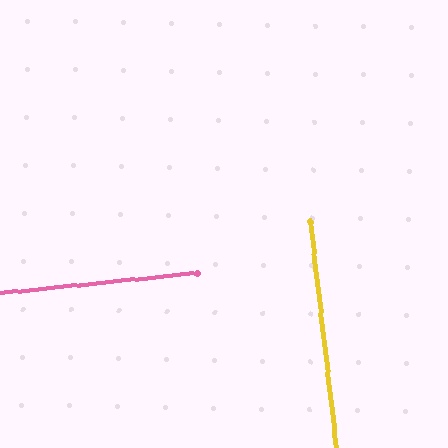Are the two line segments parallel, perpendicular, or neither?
Perpendicular — they meet at approximately 89°.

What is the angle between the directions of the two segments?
Approximately 89 degrees.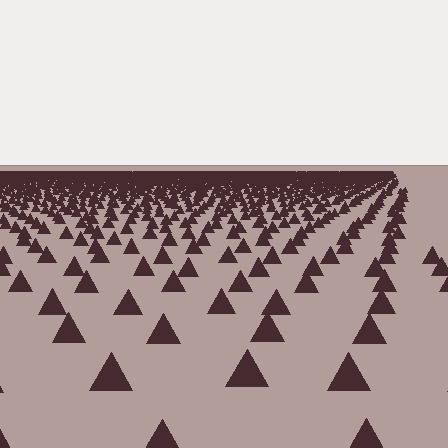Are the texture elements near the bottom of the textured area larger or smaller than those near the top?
Larger. Near the bottom, elements are closer to the viewer and appear at a bigger on-screen size.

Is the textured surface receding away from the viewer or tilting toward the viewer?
The surface is receding away from the viewer. Texture elements get smaller and denser toward the top.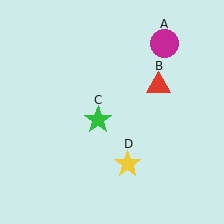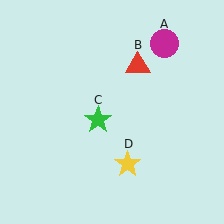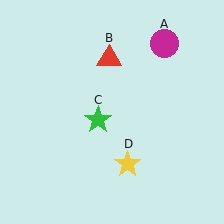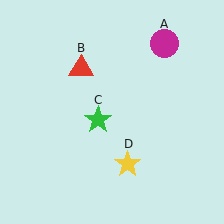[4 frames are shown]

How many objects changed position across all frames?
1 object changed position: red triangle (object B).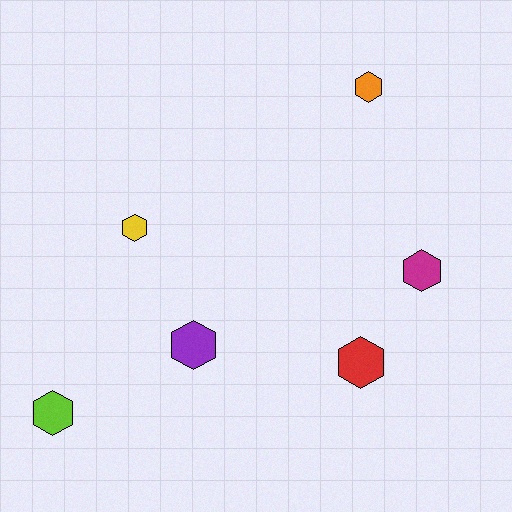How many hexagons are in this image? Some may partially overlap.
There are 6 hexagons.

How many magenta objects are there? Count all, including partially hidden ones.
There is 1 magenta object.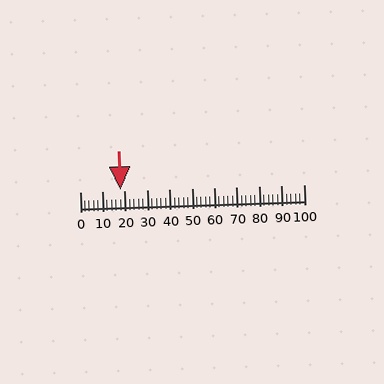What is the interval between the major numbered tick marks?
The major tick marks are spaced 10 units apart.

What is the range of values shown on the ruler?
The ruler shows values from 0 to 100.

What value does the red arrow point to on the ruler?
The red arrow points to approximately 18.